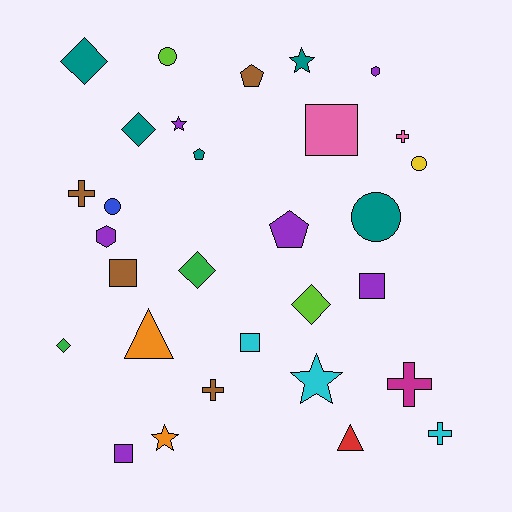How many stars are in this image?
There are 4 stars.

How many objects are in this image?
There are 30 objects.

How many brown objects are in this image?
There are 4 brown objects.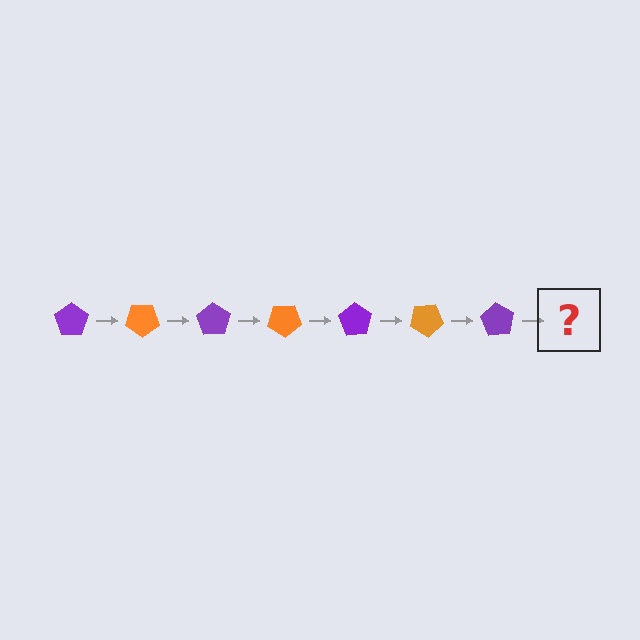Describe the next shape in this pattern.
It should be an orange pentagon, rotated 245 degrees from the start.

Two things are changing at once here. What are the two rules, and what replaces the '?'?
The two rules are that it rotates 35 degrees each step and the color cycles through purple and orange. The '?' should be an orange pentagon, rotated 245 degrees from the start.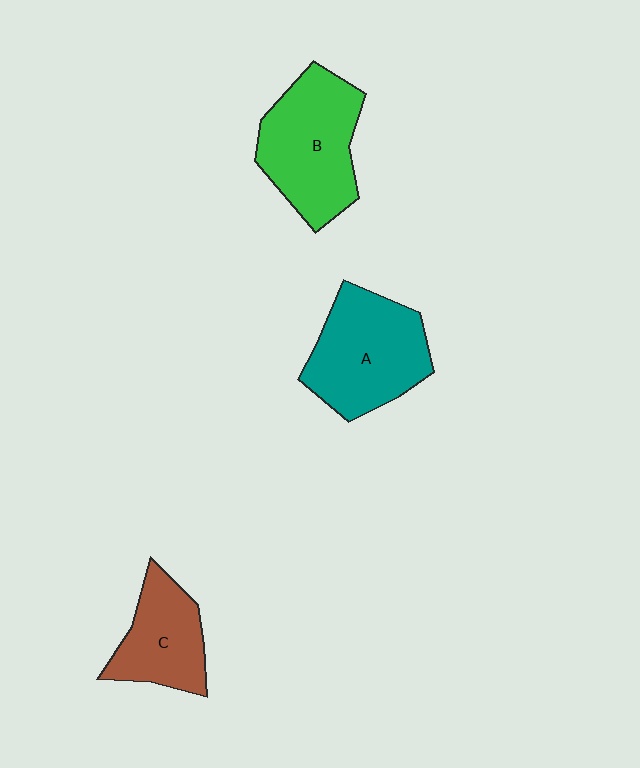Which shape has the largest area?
Shape B (green).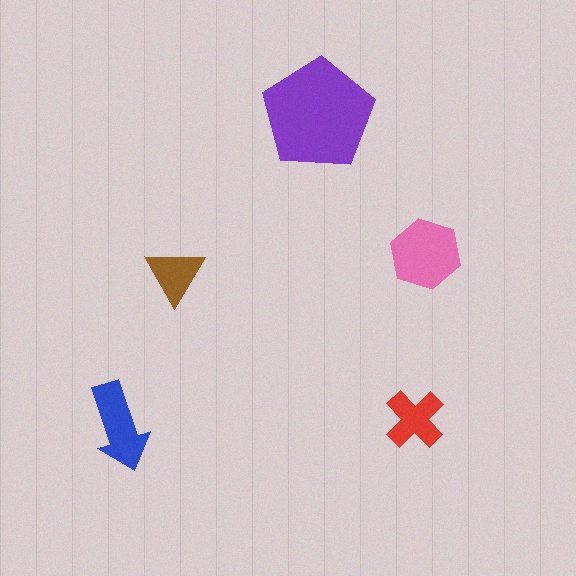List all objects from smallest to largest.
The brown triangle, the red cross, the blue arrow, the pink hexagon, the purple pentagon.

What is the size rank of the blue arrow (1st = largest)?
3rd.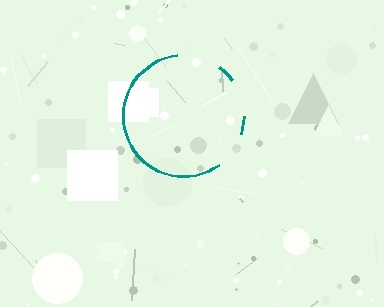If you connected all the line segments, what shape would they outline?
They would outline a circle.